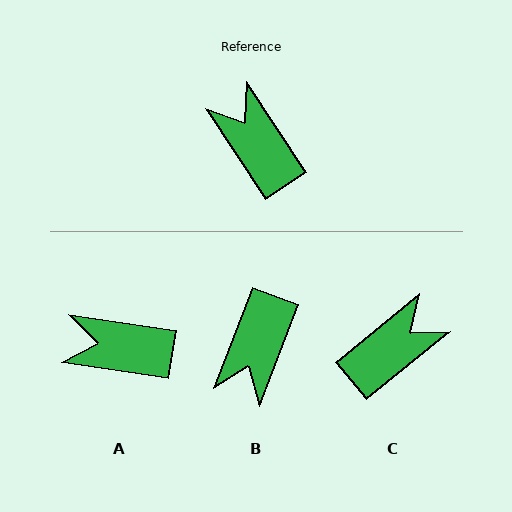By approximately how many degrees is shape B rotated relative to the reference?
Approximately 126 degrees counter-clockwise.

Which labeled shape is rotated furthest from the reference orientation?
B, about 126 degrees away.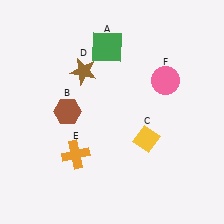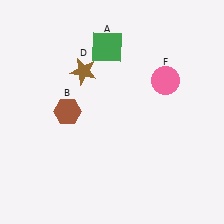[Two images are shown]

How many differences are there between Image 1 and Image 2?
There are 2 differences between the two images.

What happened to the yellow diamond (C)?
The yellow diamond (C) was removed in Image 2. It was in the bottom-right area of Image 1.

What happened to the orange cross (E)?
The orange cross (E) was removed in Image 2. It was in the bottom-left area of Image 1.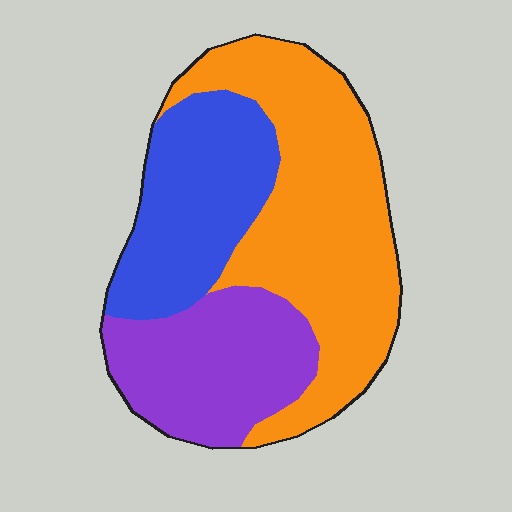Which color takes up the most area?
Orange, at roughly 45%.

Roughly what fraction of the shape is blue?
Blue covers 27% of the shape.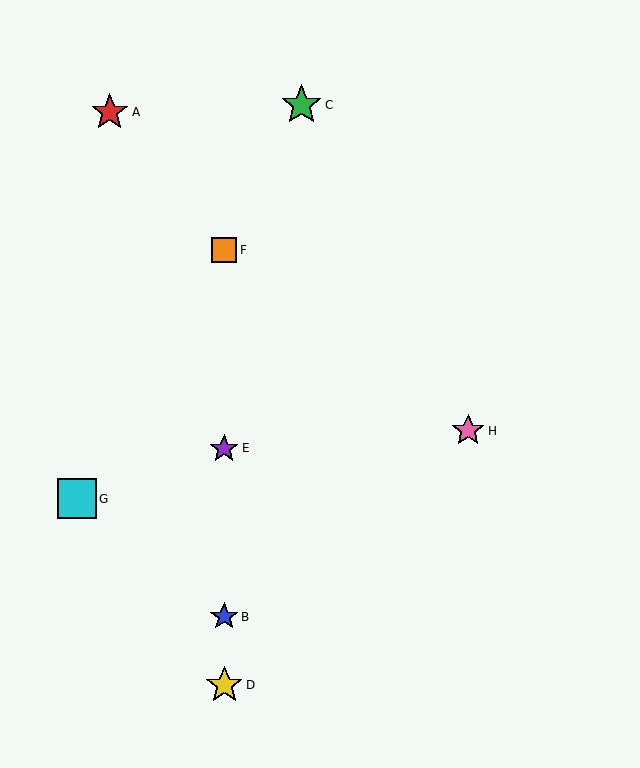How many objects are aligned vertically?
4 objects (B, D, E, F) are aligned vertically.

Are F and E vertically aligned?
Yes, both are at x≈224.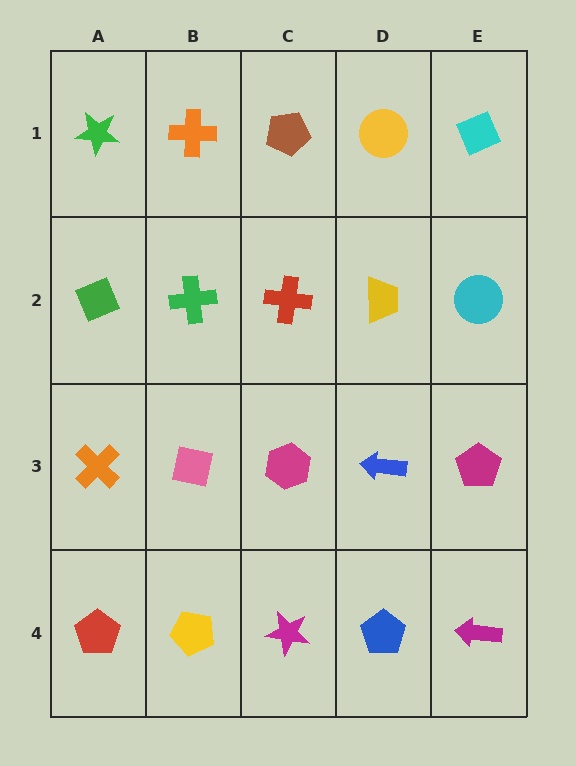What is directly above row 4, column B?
A pink square.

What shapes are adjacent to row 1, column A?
A green diamond (row 2, column A), an orange cross (row 1, column B).